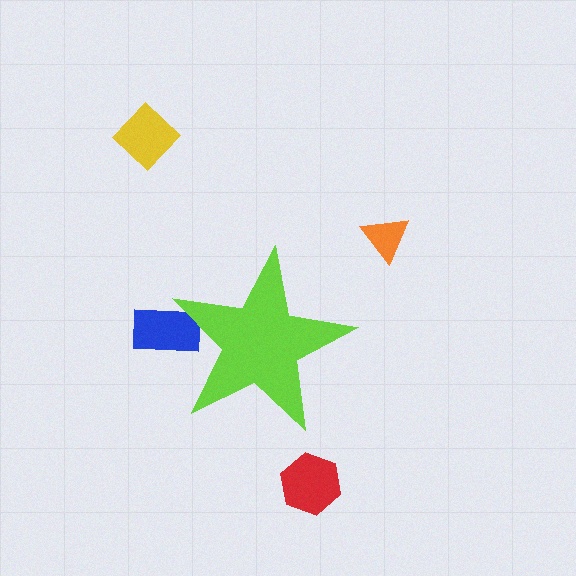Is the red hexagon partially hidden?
No, the red hexagon is fully visible.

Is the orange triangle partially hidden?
No, the orange triangle is fully visible.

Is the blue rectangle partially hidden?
Yes, the blue rectangle is partially hidden behind the lime star.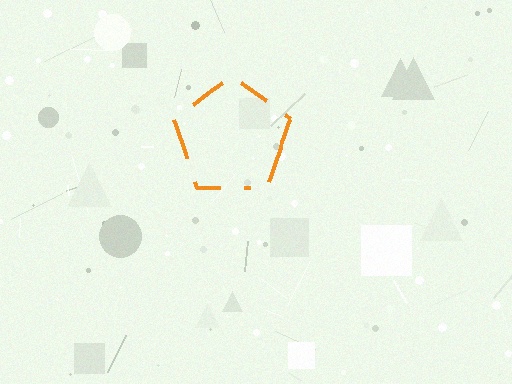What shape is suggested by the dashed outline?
The dashed outline suggests a pentagon.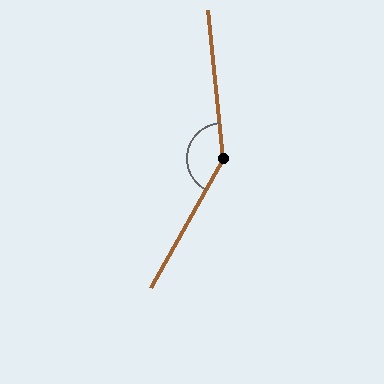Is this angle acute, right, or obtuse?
It is obtuse.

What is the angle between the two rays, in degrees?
Approximately 145 degrees.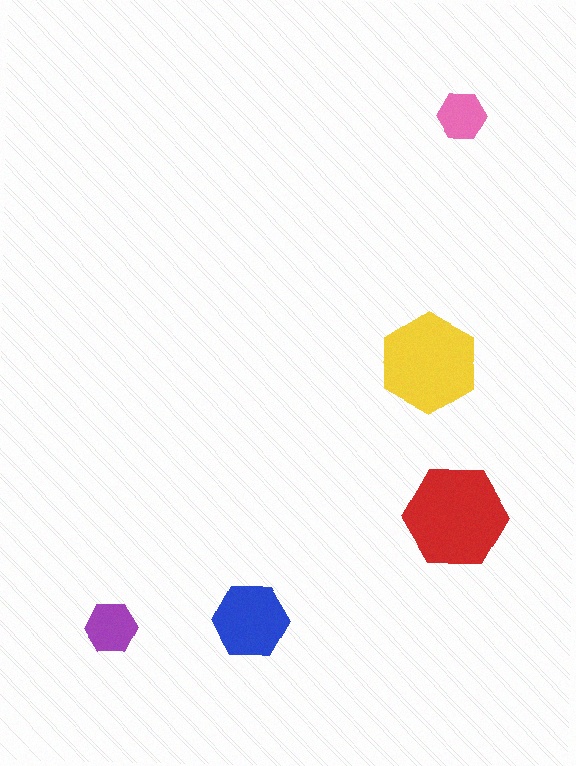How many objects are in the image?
There are 5 objects in the image.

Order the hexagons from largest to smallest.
the red one, the yellow one, the blue one, the purple one, the pink one.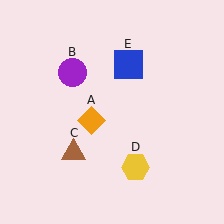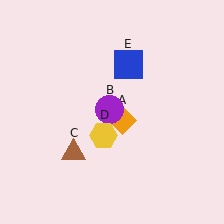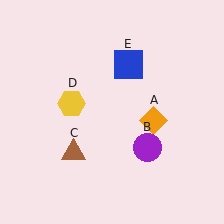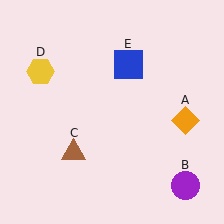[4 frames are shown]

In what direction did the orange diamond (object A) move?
The orange diamond (object A) moved right.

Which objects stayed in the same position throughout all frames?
Brown triangle (object C) and blue square (object E) remained stationary.